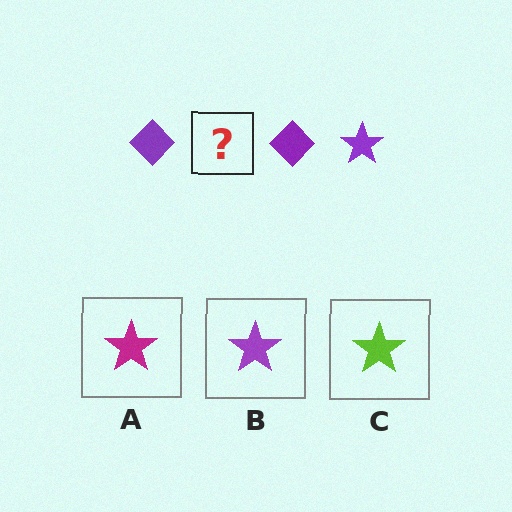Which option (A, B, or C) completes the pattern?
B.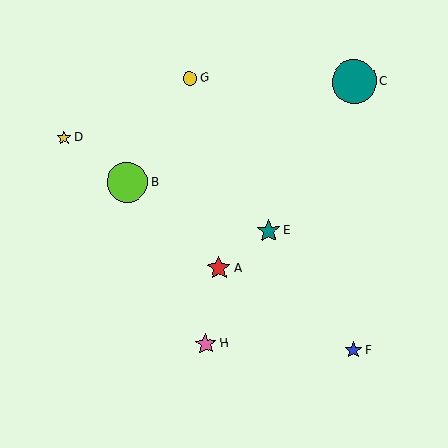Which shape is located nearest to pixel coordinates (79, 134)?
The yellow star (labeled D) at (64, 138) is nearest to that location.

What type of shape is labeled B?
Shape B is a lime circle.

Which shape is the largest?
The teal circle (labeled C) is the largest.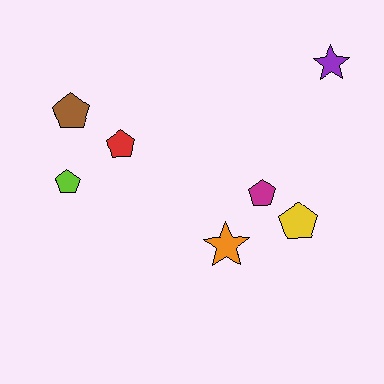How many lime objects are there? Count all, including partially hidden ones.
There is 1 lime object.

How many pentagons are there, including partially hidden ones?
There are 5 pentagons.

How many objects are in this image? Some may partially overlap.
There are 7 objects.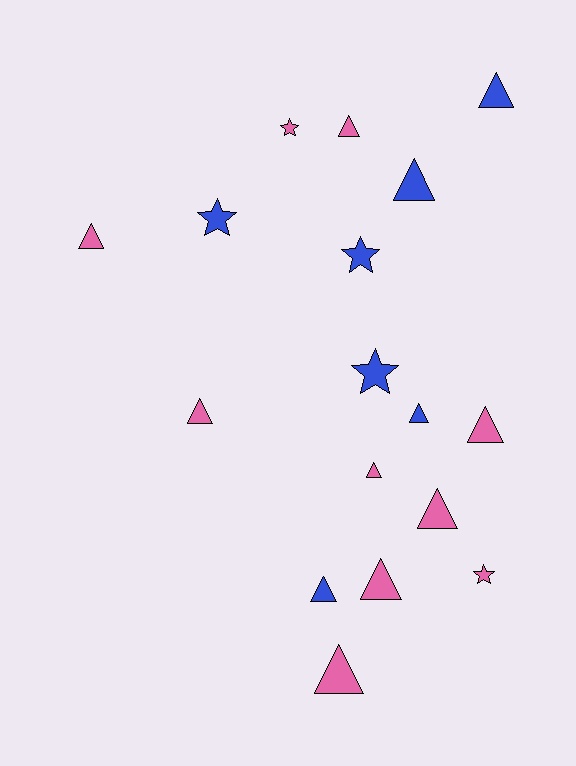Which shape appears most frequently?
Triangle, with 12 objects.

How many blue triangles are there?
There are 4 blue triangles.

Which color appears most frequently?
Pink, with 10 objects.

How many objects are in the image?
There are 17 objects.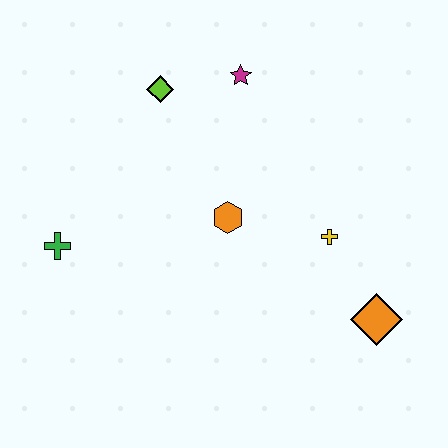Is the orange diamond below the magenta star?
Yes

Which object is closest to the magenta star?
The lime diamond is closest to the magenta star.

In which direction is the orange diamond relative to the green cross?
The orange diamond is to the right of the green cross.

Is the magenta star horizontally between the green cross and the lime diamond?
No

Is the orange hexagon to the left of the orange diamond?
Yes